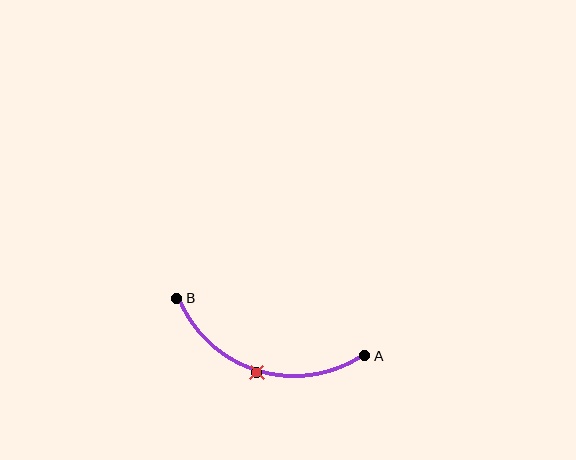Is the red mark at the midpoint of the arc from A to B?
Yes. The red mark lies on the arc at equal arc-length from both A and B — it is the arc midpoint.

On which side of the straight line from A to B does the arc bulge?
The arc bulges below the straight line connecting A and B.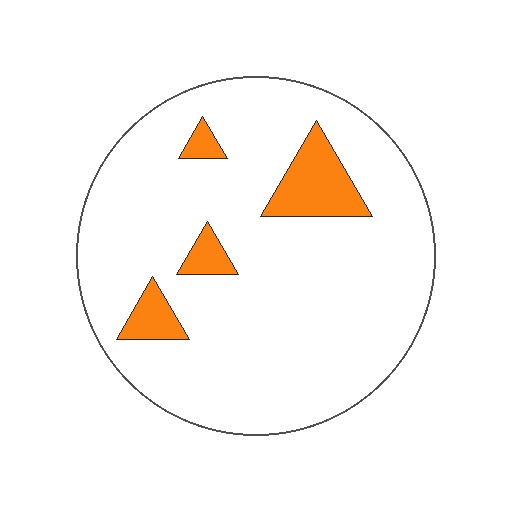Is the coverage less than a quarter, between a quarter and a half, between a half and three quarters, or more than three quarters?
Less than a quarter.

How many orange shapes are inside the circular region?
4.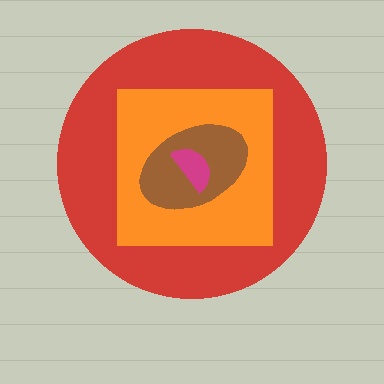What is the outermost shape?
The red circle.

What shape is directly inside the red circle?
The orange square.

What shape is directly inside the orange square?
The brown ellipse.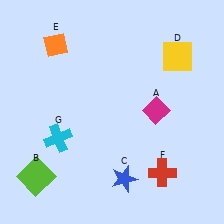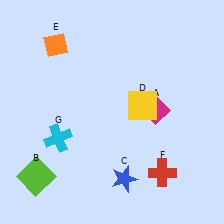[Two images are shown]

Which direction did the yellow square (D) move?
The yellow square (D) moved down.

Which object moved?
The yellow square (D) moved down.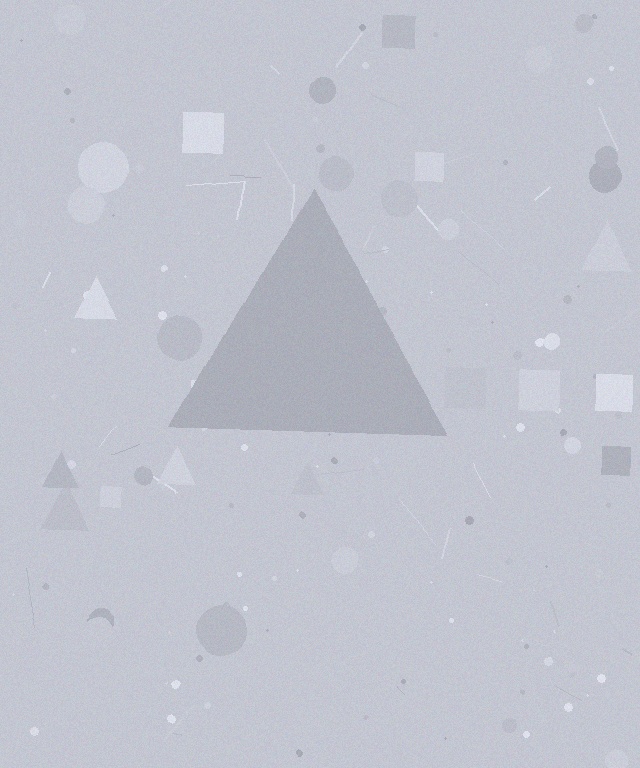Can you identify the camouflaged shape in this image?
The camouflaged shape is a triangle.